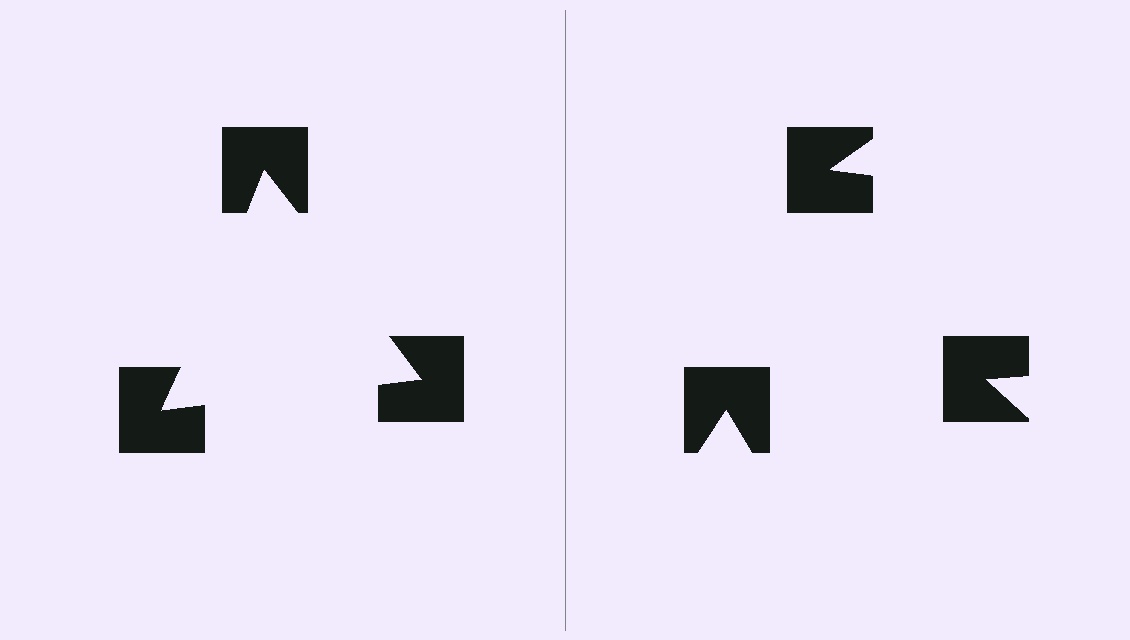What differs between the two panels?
The notched squares are positioned identically on both sides; only the wedge orientations differ. On the left they align to a triangle; on the right they are misaligned.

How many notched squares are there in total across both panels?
6 — 3 on each side.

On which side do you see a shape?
An illusory triangle appears on the left side. On the right side the wedge cuts are rotated, so no coherent shape forms.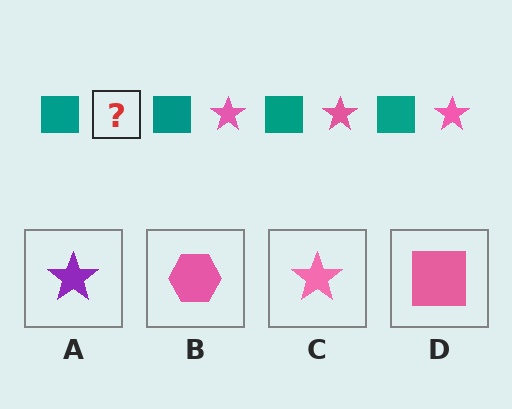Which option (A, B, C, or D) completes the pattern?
C.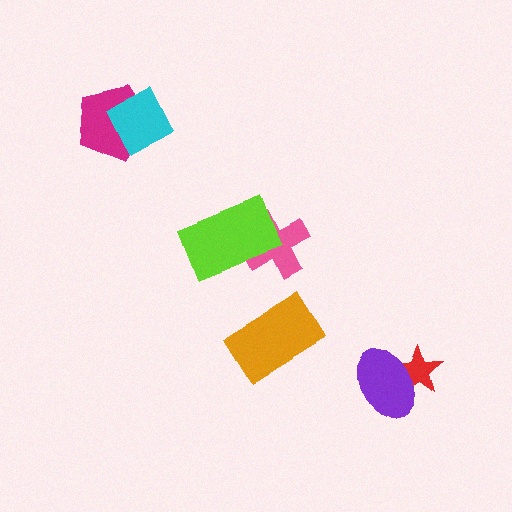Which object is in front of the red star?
The purple ellipse is in front of the red star.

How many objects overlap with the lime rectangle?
1 object overlaps with the lime rectangle.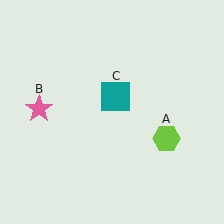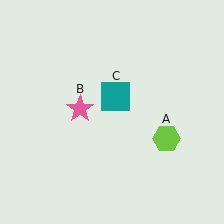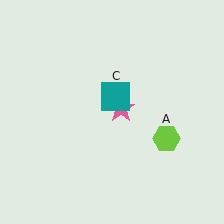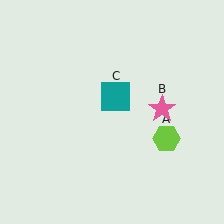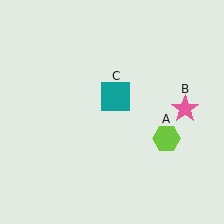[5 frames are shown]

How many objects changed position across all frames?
1 object changed position: pink star (object B).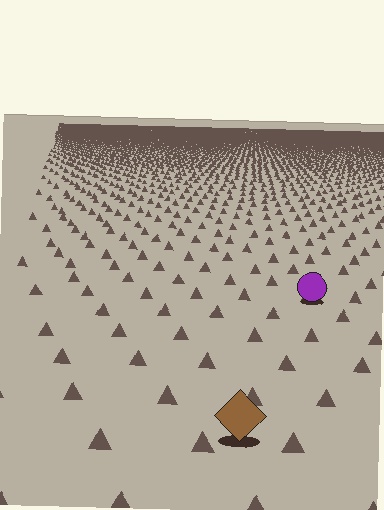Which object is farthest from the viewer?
The purple circle is farthest from the viewer. It appears smaller and the ground texture around it is denser.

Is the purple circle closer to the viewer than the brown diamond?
No. The brown diamond is closer — you can tell from the texture gradient: the ground texture is coarser near it.